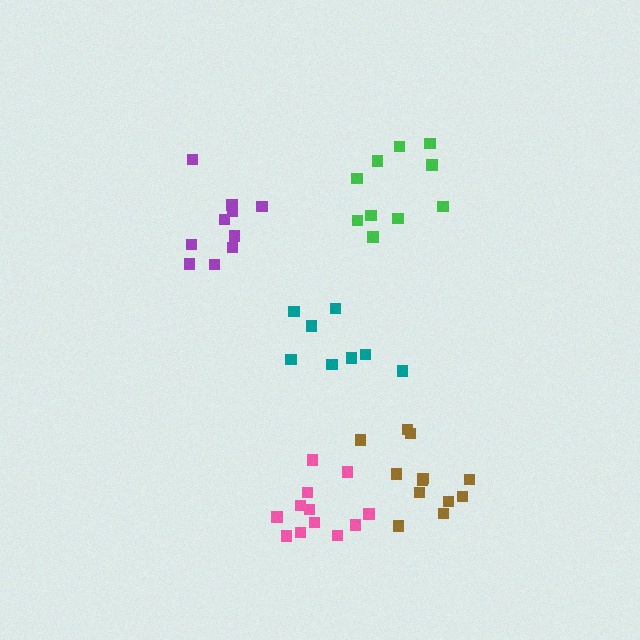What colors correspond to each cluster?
The clusters are colored: pink, purple, teal, brown, green.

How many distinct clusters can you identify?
There are 5 distinct clusters.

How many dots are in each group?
Group 1: 12 dots, Group 2: 10 dots, Group 3: 8 dots, Group 4: 12 dots, Group 5: 10 dots (52 total).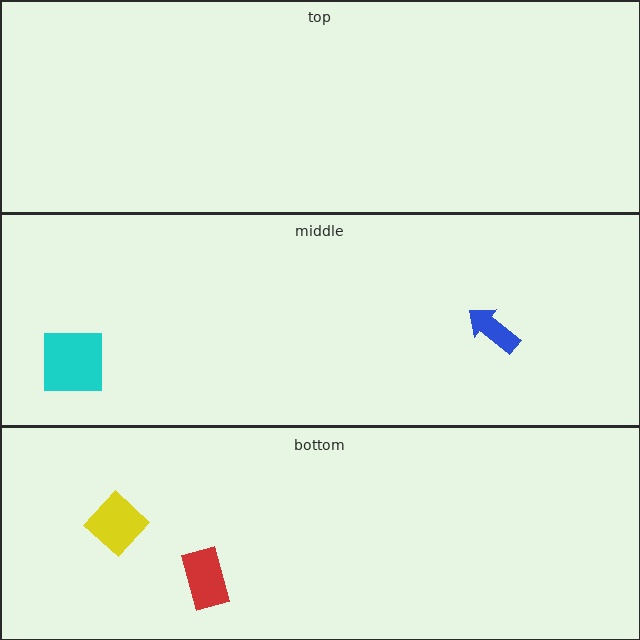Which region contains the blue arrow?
The middle region.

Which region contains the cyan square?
The middle region.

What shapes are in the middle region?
The cyan square, the blue arrow.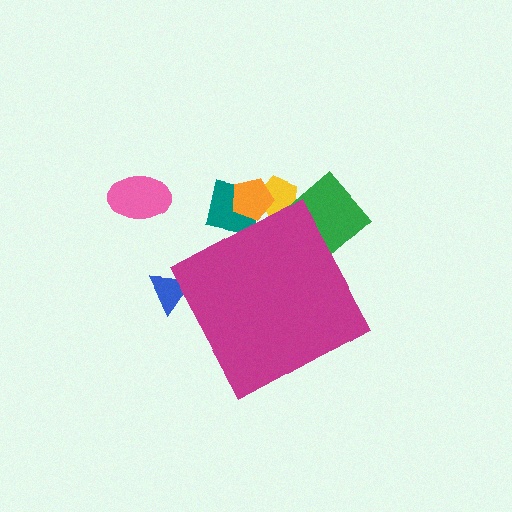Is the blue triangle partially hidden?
Yes, the blue triangle is partially hidden behind the magenta diamond.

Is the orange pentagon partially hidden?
Yes, the orange pentagon is partially hidden behind the magenta diamond.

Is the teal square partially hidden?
Yes, the teal square is partially hidden behind the magenta diamond.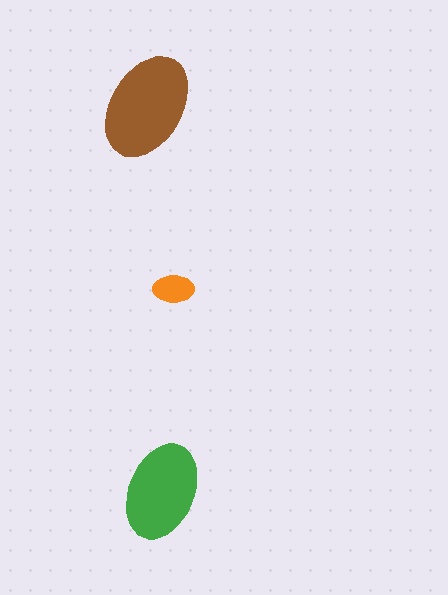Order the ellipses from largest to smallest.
the brown one, the green one, the orange one.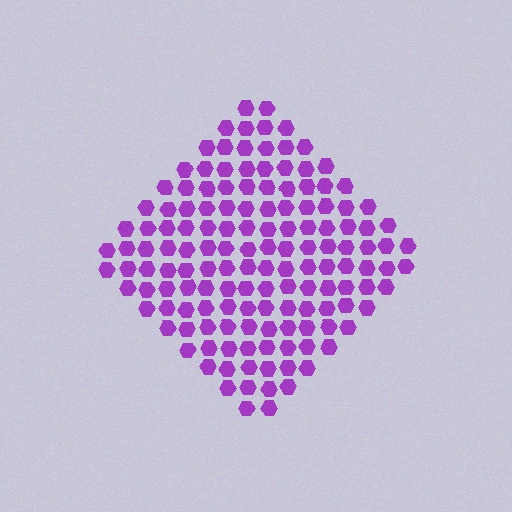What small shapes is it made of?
It is made of small hexagons.